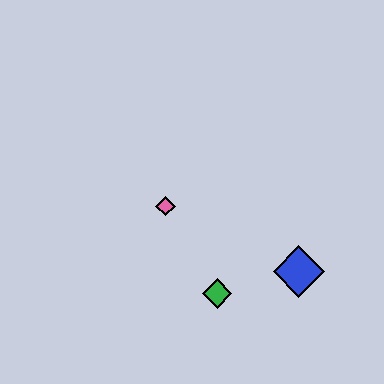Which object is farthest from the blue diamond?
The pink diamond is farthest from the blue diamond.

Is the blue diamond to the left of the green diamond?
No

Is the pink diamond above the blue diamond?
Yes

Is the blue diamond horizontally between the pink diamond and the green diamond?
No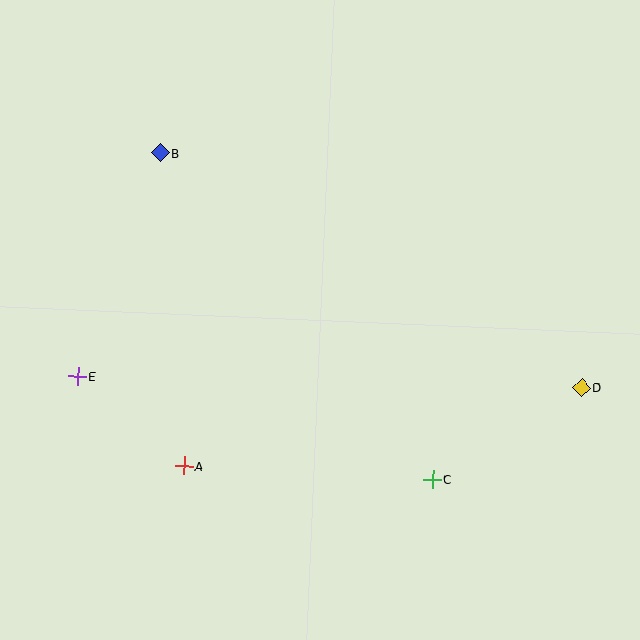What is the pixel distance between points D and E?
The distance between D and E is 504 pixels.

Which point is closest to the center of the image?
Point C at (433, 479) is closest to the center.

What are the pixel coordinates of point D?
Point D is at (581, 388).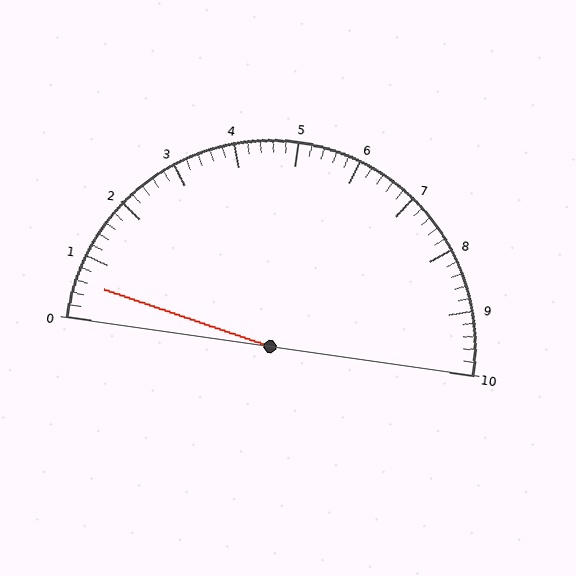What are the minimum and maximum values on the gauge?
The gauge ranges from 0 to 10.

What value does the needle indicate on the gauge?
The needle indicates approximately 0.6.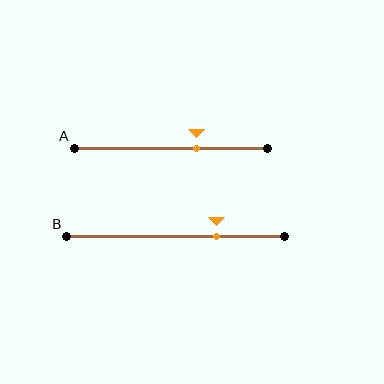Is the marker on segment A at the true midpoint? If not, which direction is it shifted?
No, the marker on segment A is shifted to the right by about 13% of the segment length.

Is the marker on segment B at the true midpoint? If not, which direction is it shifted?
No, the marker on segment B is shifted to the right by about 19% of the segment length.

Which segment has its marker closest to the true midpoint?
Segment A has its marker closest to the true midpoint.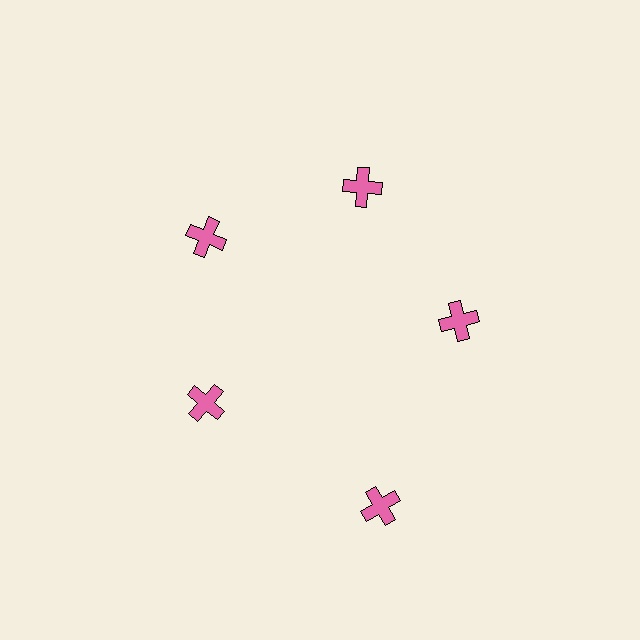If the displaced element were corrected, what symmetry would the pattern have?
It would have 5-fold rotational symmetry — the pattern would map onto itself every 72 degrees.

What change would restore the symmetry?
The symmetry would be restored by moving it inward, back onto the ring so that all 5 crosses sit at equal angles and equal distance from the center.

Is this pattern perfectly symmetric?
No. The 5 pink crosses are arranged in a ring, but one element near the 5 o'clock position is pushed outward from the center, breaking the 5-fold rotational symmetry.